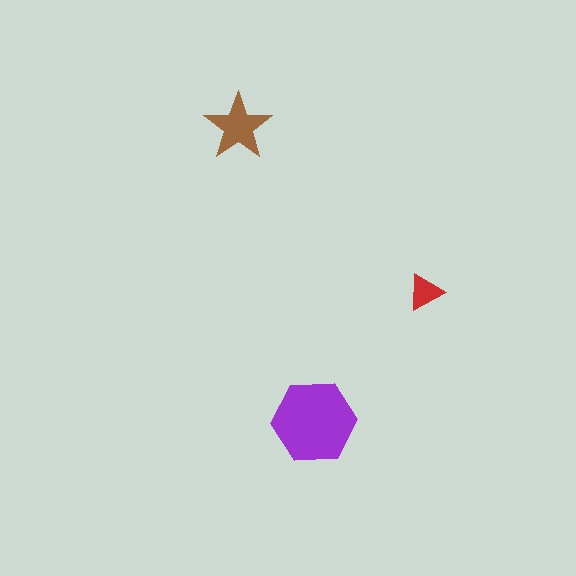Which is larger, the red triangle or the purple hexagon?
The purple hexagon.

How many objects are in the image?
There are 3 objects in the image.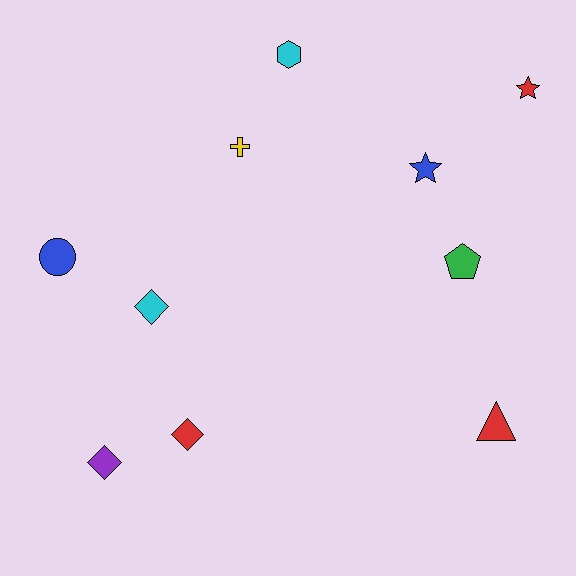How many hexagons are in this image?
There is 1 hexagon.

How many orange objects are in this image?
There are no orange objects.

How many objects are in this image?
There are 10 objects.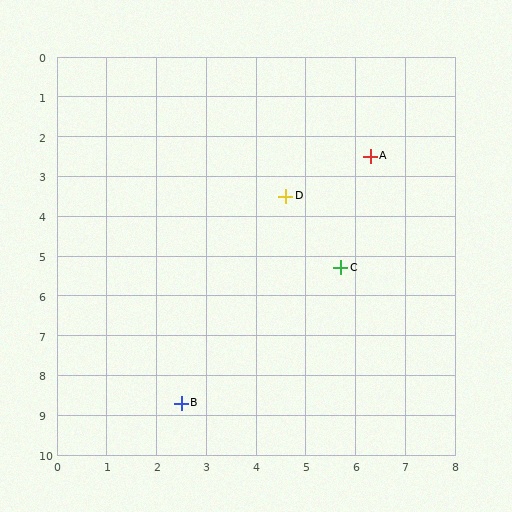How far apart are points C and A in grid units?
Points C and A are about 2.9 grid units apart.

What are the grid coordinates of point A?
Point A is at approximately (6.3, 2.5).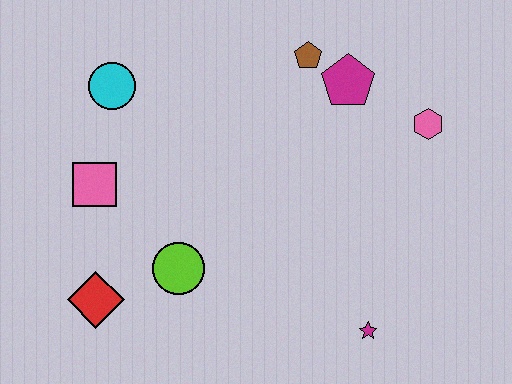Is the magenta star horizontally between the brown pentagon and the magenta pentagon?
No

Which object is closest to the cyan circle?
The pink square is closest to the cyan circle.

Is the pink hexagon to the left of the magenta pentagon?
No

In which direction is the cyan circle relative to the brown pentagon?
The cyan circle is to the left of the brown pentagon.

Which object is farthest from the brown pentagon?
The red diamond is farthest from the brown pentagon.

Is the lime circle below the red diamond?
No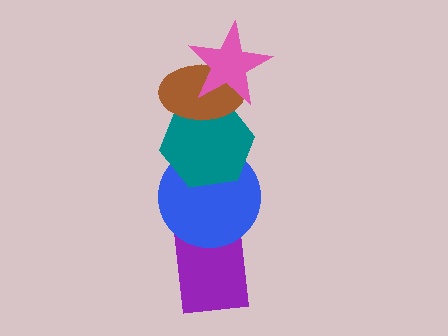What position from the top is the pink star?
The pink star is 1st from the top.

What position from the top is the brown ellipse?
The brown ellipse is 2nd from the top.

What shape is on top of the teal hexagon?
The brown ellipse is on top of the teal hexagon.